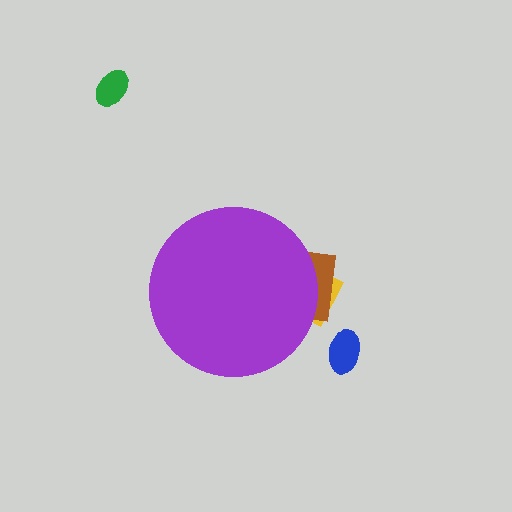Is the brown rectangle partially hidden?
Yes, the brown rectangle is partially hidden behind the purple circle.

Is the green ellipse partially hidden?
No, the green ellipse is fully visible.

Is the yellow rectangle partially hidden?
Yes, the yellow rectangle is partially hidden behind the purple circle.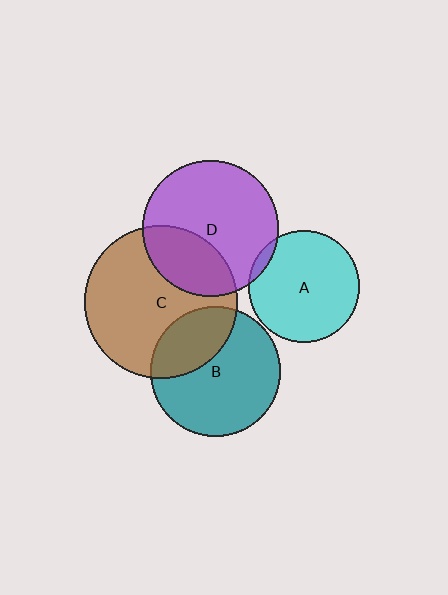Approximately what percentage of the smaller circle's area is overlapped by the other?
Approximately 30%.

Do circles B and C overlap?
Yes.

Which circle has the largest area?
Circle C (brown).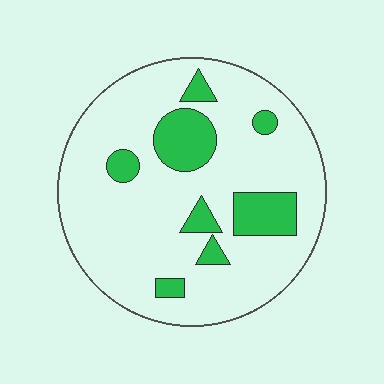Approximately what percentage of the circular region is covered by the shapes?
Approximately 20%.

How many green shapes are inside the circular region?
8.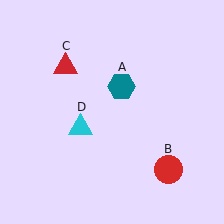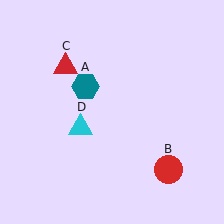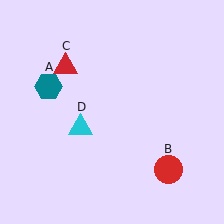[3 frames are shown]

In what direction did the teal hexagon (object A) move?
The teal hexagon (object A) moved left.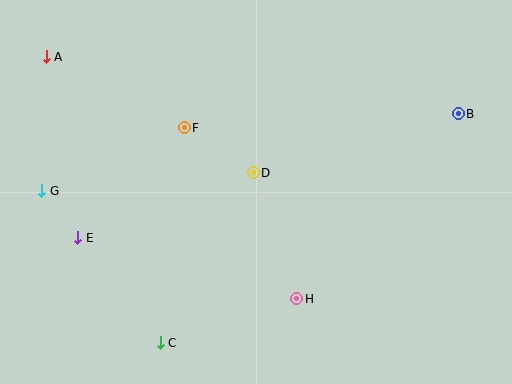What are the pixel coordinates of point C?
Point C is at (160, 343).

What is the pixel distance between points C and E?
The distance between C and E is 134 pixels.